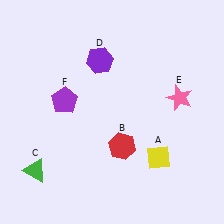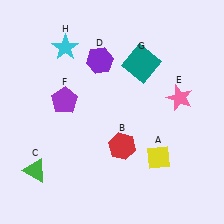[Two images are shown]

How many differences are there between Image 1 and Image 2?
There are 2 differences between the two images.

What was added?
A teal square (G), a cyan star (H) were added in Image 2.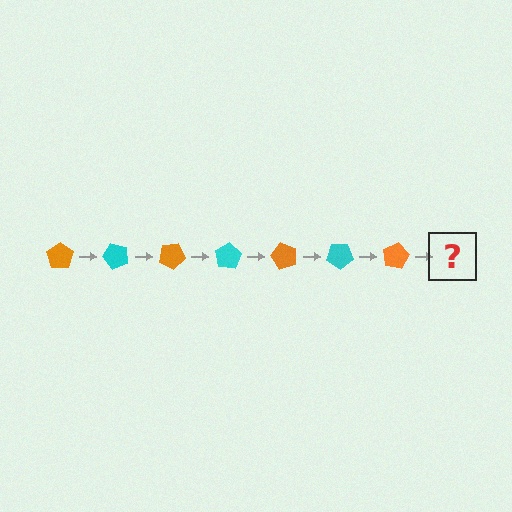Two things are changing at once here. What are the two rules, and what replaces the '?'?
The two rules are that it rotates 50 degrees each step and the color cycles through orange and cyan. The '?' should be a cyan pentagon, rotated 350 degrees from the start.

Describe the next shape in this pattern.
It should be a cyan pentagon, rotated 350 degrees from the start.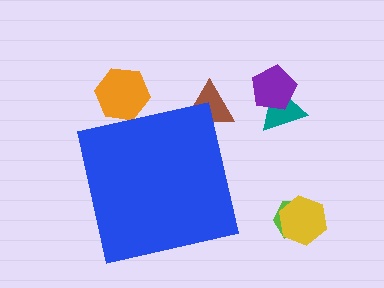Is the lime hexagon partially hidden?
No, the lime hexagon is fully visible.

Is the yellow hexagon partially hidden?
No, the yellow hexagon is fully visible.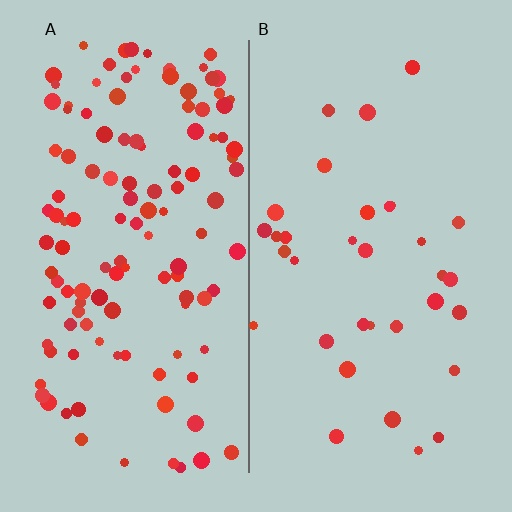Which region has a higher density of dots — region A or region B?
A (the left).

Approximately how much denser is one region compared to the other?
Approximately 3.6× — region A over region B.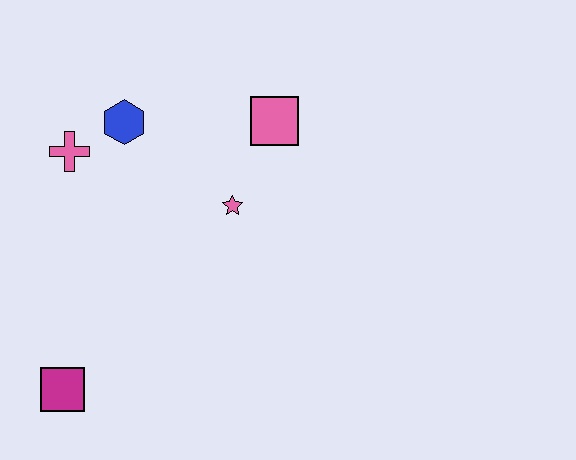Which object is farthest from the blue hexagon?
The magenta square is farthest from the blue hexagon.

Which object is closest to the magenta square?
The pink cross is closest to the magenta square.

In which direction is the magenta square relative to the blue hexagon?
The magenta square is below the blue hexagon.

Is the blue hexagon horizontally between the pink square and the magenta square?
Yes